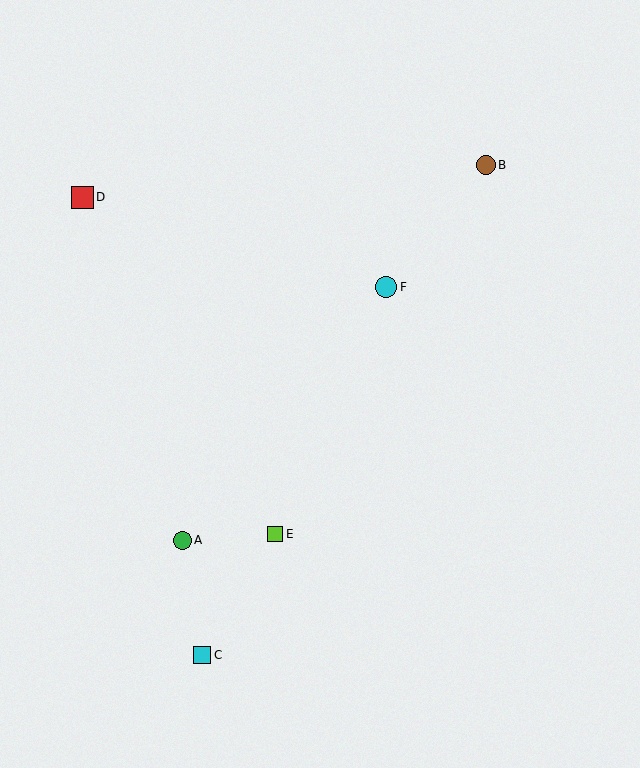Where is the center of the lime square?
The center of the lime square is at (275, 534).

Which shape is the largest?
The red square (labeled D) is the largest.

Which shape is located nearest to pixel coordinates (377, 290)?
The cyan circle (labeled F) at (386, 287) is nearest to that location.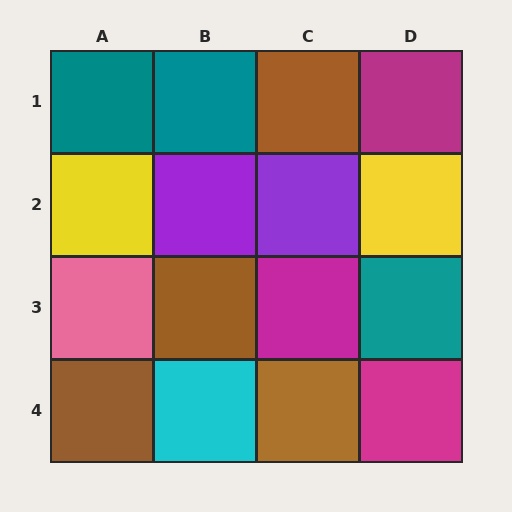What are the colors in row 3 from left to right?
Pink, brown, magenta, teal.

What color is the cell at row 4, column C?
Brown.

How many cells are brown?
4 cells are brown.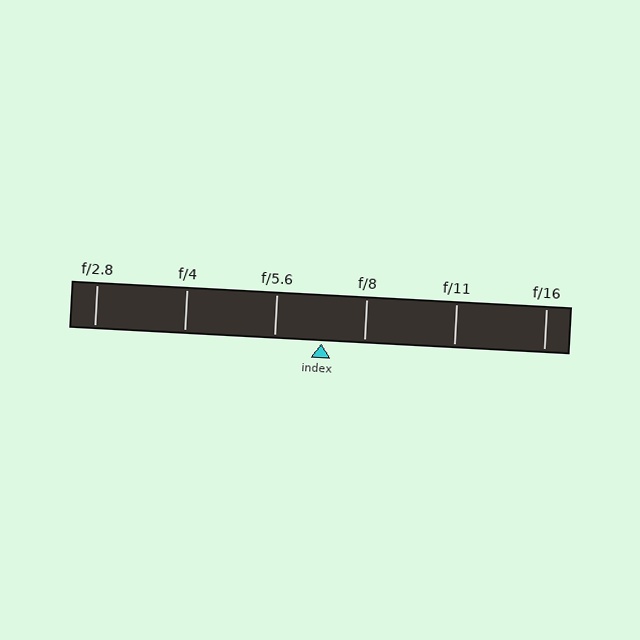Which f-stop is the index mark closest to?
The index mark is closest to f/8.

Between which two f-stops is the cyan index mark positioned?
The index mark is between f/5.6 and f/8.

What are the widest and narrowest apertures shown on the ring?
The widest aperture shown is f/2.8 and the narrowest is f/16.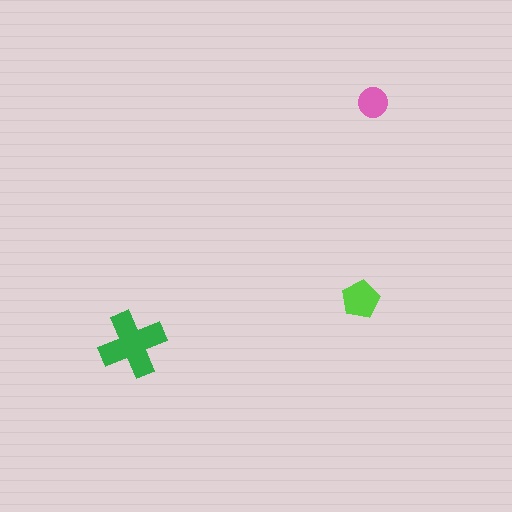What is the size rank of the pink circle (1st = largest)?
3rd.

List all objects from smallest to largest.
The pink circle, the lime pentagon, the green cross.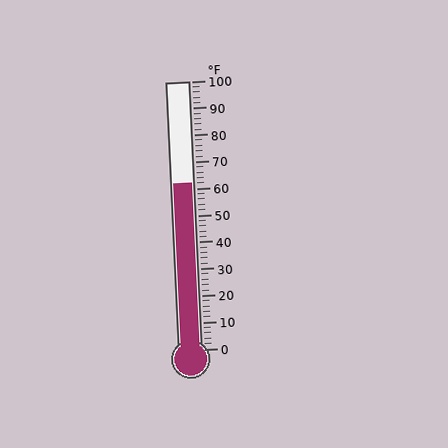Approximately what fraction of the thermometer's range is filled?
The thermometer is filled to approximately 60% of its range.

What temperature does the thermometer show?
The thermometer shows approximately 62°F.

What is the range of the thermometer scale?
The thermometer scale ranges from 0°F to 100°F.